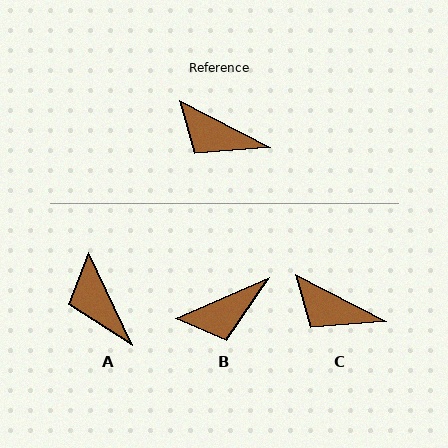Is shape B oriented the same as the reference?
No, it is off by about 51 degrees.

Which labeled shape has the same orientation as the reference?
C.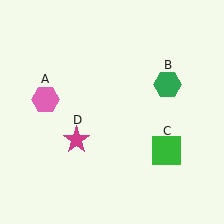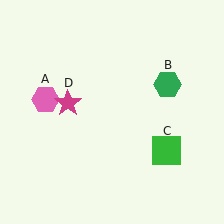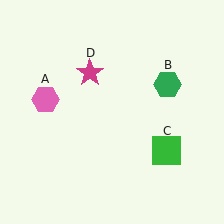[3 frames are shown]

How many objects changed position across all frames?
1 object changed position: magenta star (object D).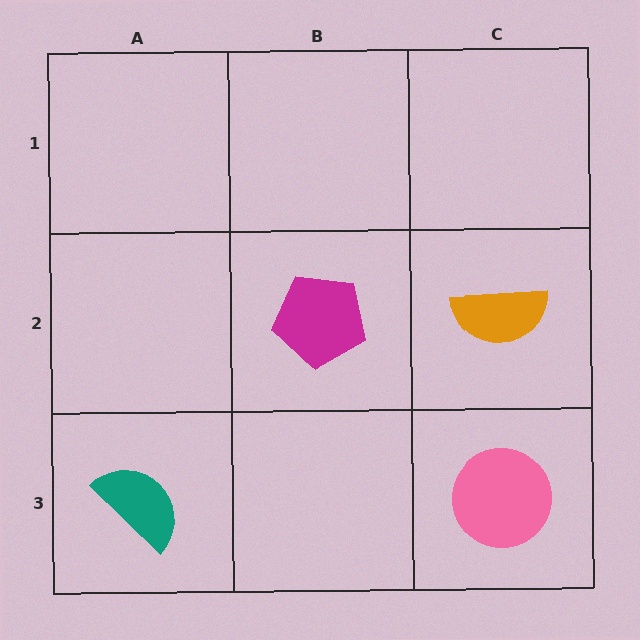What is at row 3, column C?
A pink circle.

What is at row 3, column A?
A teal semicircle.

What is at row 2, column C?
An orange semicircle.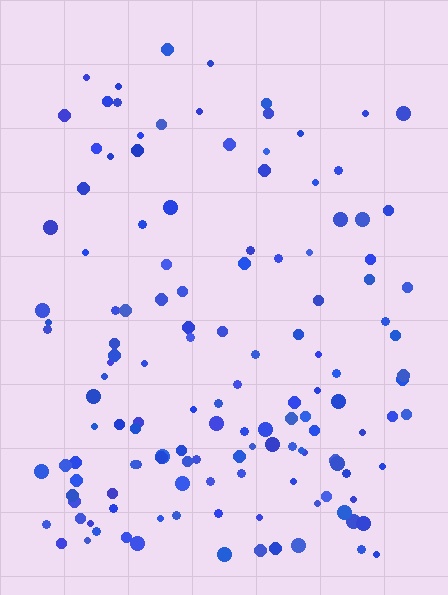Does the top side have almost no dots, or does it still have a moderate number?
Still a moderate number, just noticeably fewer than the bottom.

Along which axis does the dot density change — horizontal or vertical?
Vertical.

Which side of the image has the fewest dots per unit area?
The top.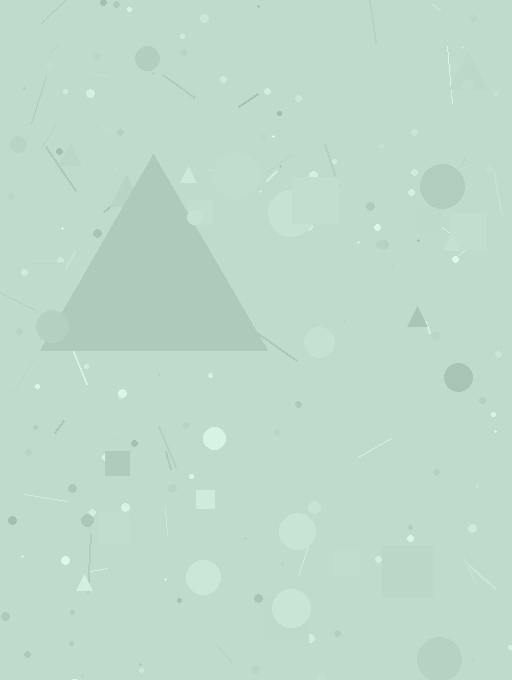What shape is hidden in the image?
A triangle is hidden in the image.